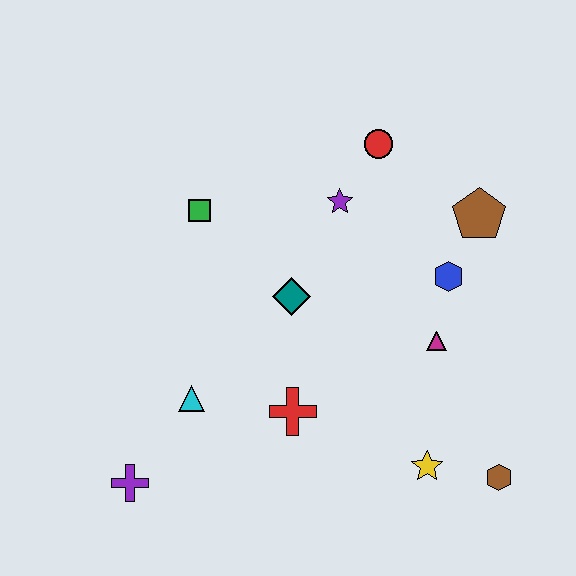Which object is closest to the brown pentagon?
The blue hexagon is closest to the brown pentagon.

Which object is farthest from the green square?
The brown hexagon is farthest from the green square.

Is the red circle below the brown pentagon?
No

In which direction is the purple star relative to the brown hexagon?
The purple star is above the brown hexagon.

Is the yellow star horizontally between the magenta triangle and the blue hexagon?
No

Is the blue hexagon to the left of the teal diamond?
No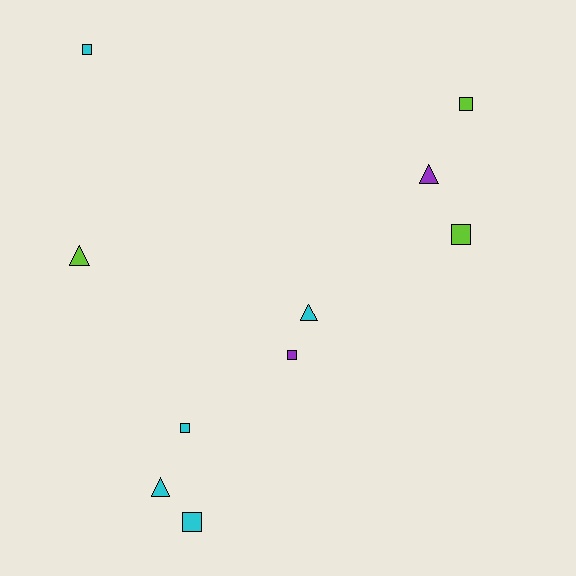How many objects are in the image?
There are 10 objects.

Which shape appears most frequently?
Square, with 6 objects.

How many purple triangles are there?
There is 1 purple triangle.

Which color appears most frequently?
Cyan, with 5 objects.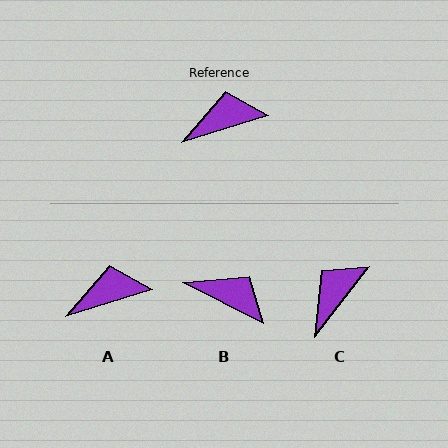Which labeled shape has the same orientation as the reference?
A.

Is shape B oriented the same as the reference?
No, it is off by about 45 degrees.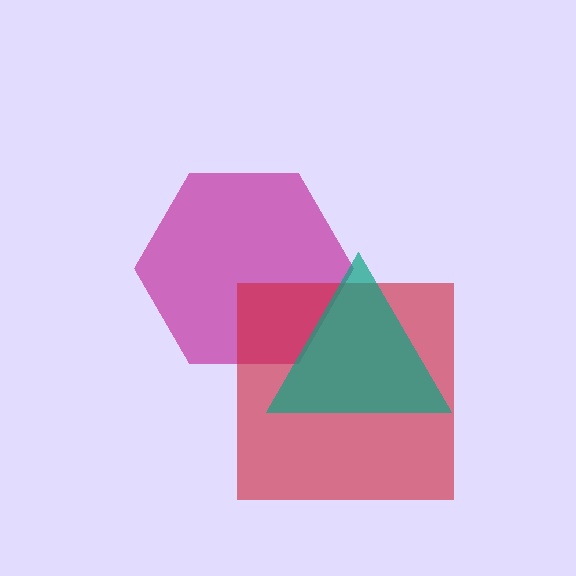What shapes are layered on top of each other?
The layered shapes are: a magenta hexagon, a red square, a teal triangle.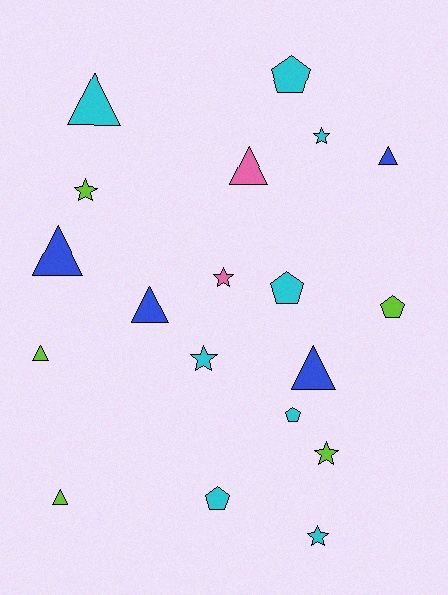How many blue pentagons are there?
There are no blue pentagons.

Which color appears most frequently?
Cyan, with 8 objects.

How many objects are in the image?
There are 19 objects.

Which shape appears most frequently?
Triangle, with 8 objects.